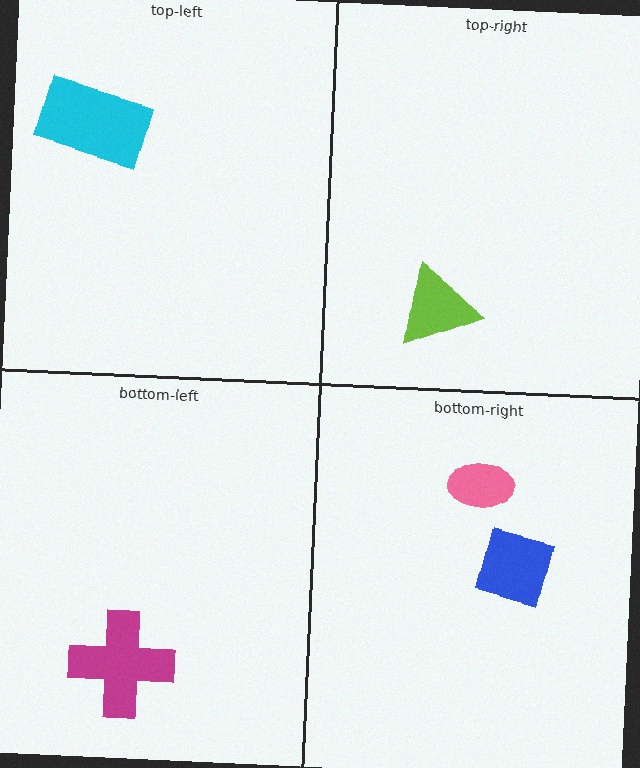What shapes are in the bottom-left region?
The magenta cross.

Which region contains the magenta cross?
The bottom-left region.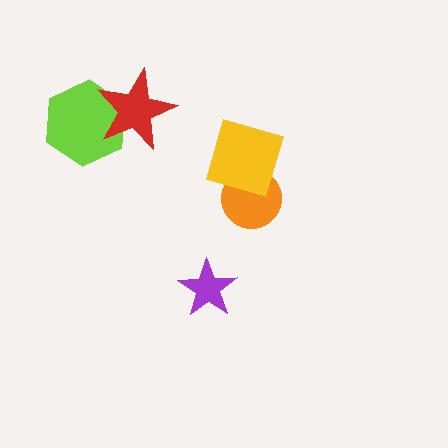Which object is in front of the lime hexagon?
The red star is in front of the lime hexagon.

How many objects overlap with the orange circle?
1 object overlaps with the orange circle.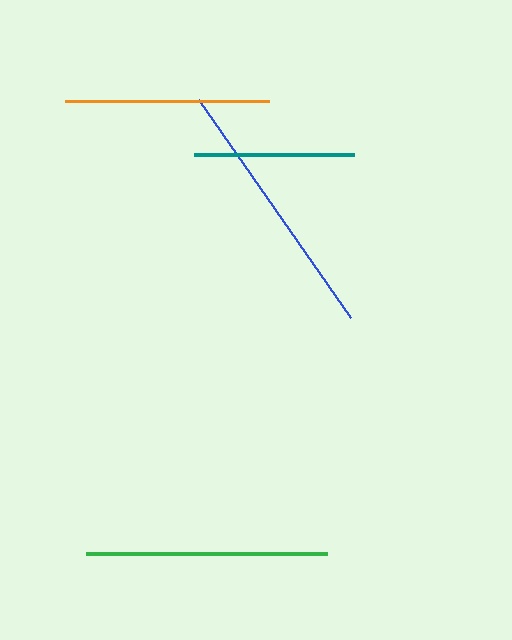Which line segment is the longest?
The blue line is the longest at approximately 266 pixels.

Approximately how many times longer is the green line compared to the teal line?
The green line is approximately 1.5 times the length of the teal line.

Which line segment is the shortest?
The teal line is the shortest at approximately 161 pixels.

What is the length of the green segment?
The green segment is approximately 241 pixels long.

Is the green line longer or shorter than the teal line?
The green line is longer than the teal line.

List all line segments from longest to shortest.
From longest to shortest: blue, green, orange, teal.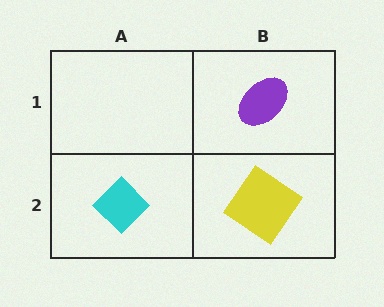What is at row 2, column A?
A cyan diamond.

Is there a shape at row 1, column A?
No, that cell is empty.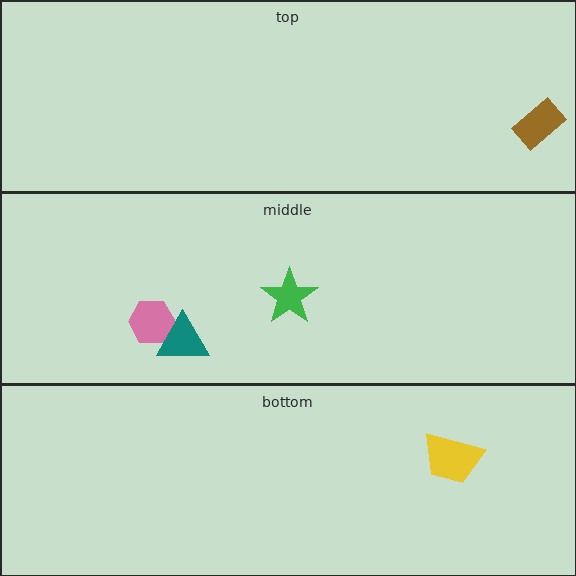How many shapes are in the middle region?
3.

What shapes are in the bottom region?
The yellow trapezoid.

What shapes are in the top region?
The brown rectangle.